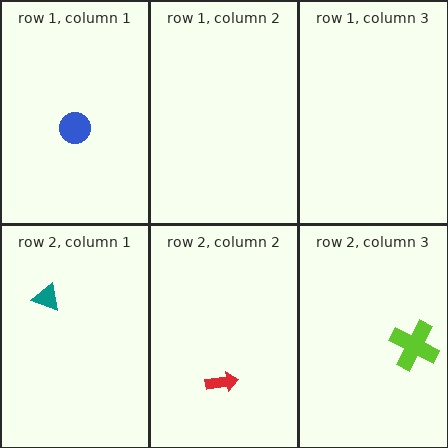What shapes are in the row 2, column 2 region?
The red arrow.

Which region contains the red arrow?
The row 2, column 2 region.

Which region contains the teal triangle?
The row 2, column 1 region.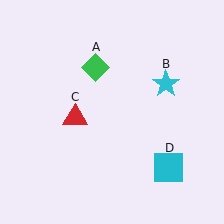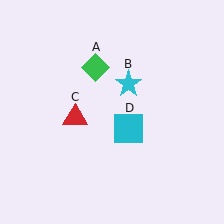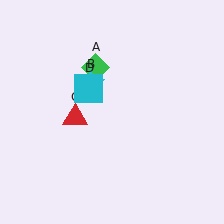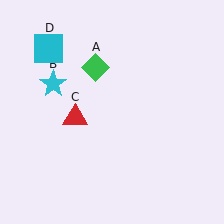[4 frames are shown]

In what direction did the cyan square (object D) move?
The cyan square (object D) moved up and to the left.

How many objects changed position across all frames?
2 objects changed position: cyan star (object B), cyan square (object D).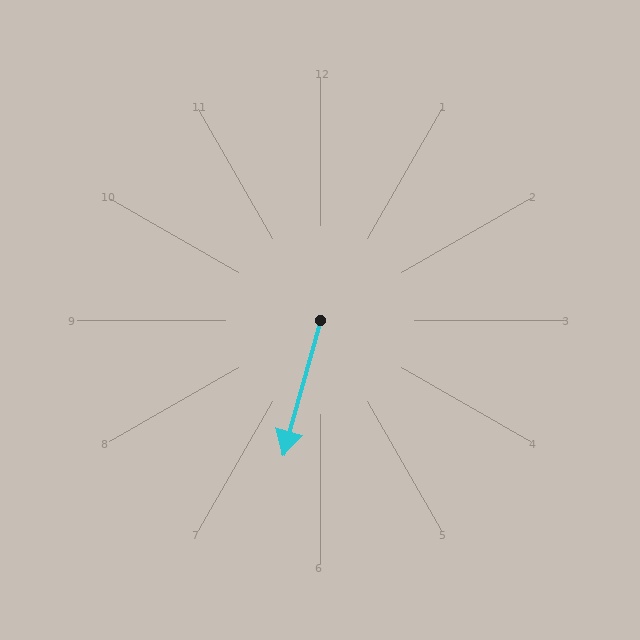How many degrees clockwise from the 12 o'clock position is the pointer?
Approximately 196 degrees.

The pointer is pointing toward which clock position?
Roughly 7 o'clock.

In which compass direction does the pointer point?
South.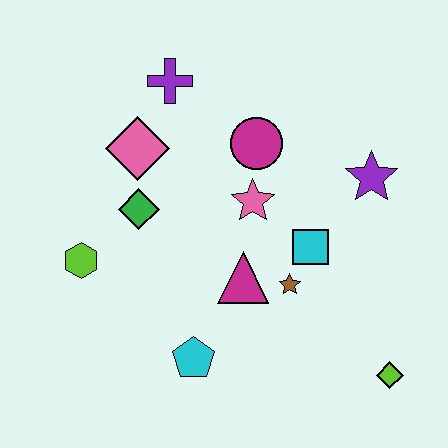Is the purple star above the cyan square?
Yes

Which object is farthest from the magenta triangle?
The purple cross is farthest from the magenta triangle.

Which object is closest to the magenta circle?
The pink star is closest to the magenta circle.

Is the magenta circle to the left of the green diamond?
No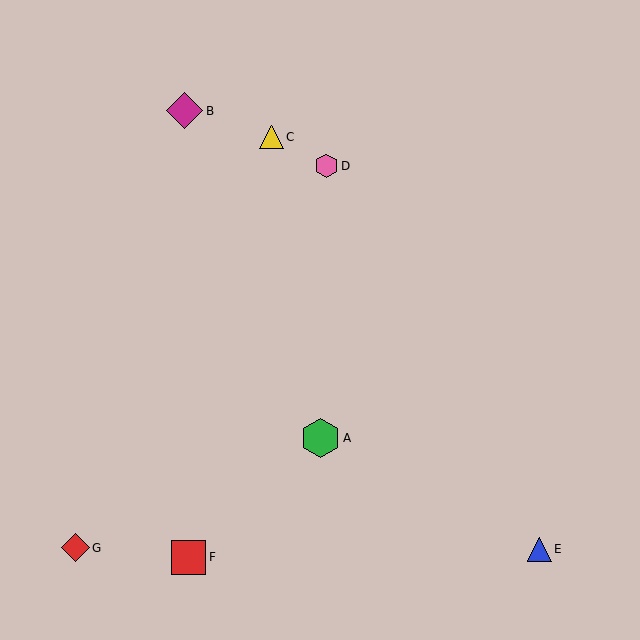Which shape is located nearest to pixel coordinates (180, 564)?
The red square (labeled F) at (189, 557) is nearest to that location.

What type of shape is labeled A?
Shape A is a green hexagon.